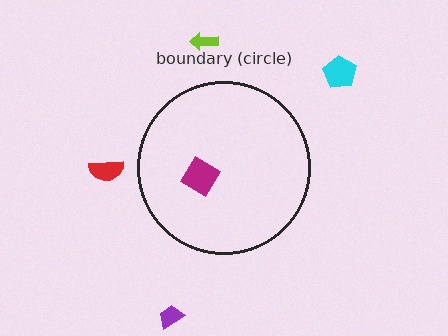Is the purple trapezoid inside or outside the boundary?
Outside.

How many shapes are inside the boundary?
1 inside, 4 outside.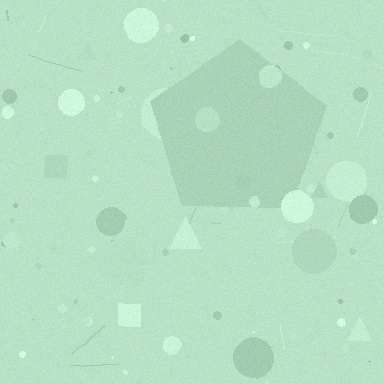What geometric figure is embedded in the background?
A pentagon is embedded in the background.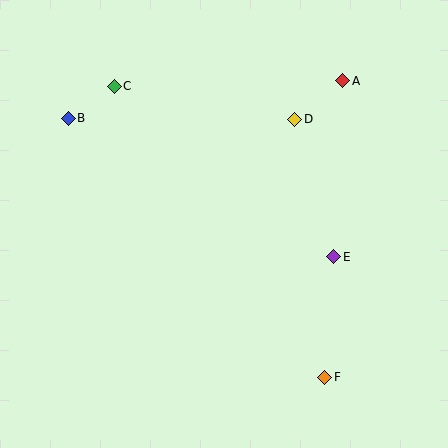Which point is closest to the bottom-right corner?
Point F is closest to the bottom-right corner.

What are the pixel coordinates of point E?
Point E is at (334, 257).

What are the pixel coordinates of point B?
Point B is at (68, 118).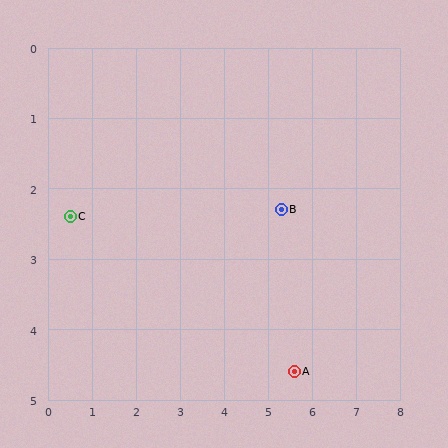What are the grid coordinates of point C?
Point C is at approximately (0.5, 2.4).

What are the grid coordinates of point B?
Point B is at approximately (5.3, 2.3).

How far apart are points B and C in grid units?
Points B and C are about 4.8 grid units apart.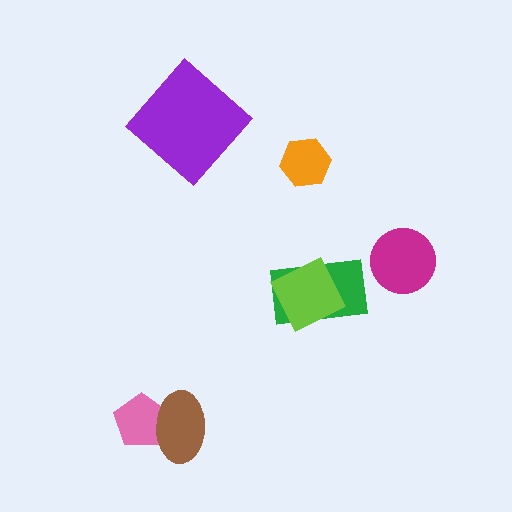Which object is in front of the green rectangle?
The lime square is in front of the green rectangle.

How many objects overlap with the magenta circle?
0 objects overlap with the magenta circle.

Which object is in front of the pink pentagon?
The brown ellipse is in front of the pink pentagon.